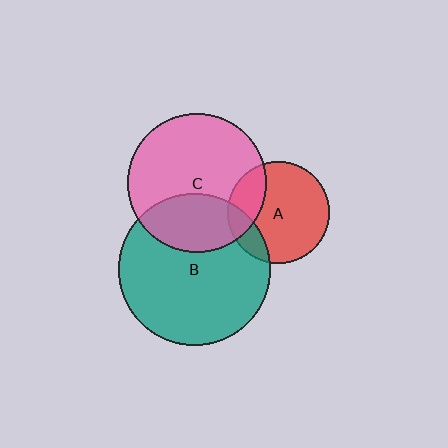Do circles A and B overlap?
Yes.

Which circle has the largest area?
Circle B (teal).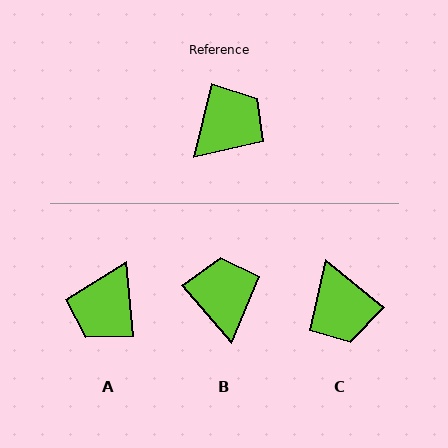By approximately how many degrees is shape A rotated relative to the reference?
Approximately 161 degrees clockwise.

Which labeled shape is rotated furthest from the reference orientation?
A, about 161 degrees away.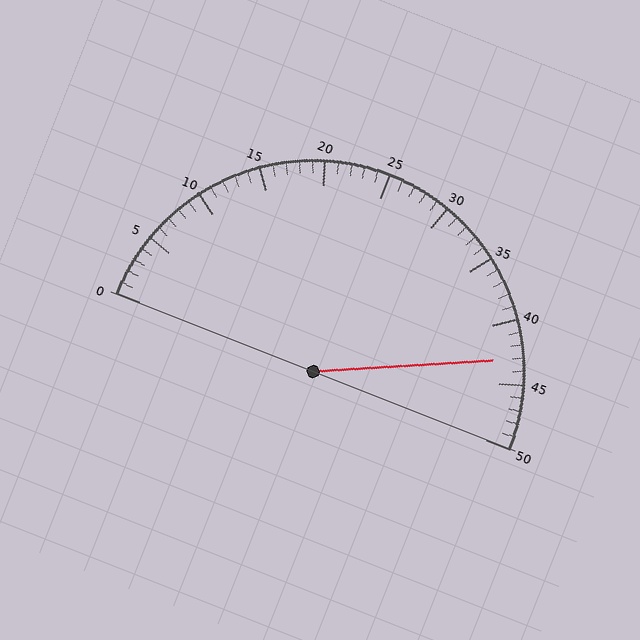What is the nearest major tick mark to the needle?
The nearest major tick mark is 45.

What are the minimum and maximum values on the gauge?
The gauge ranges from 0 to 50.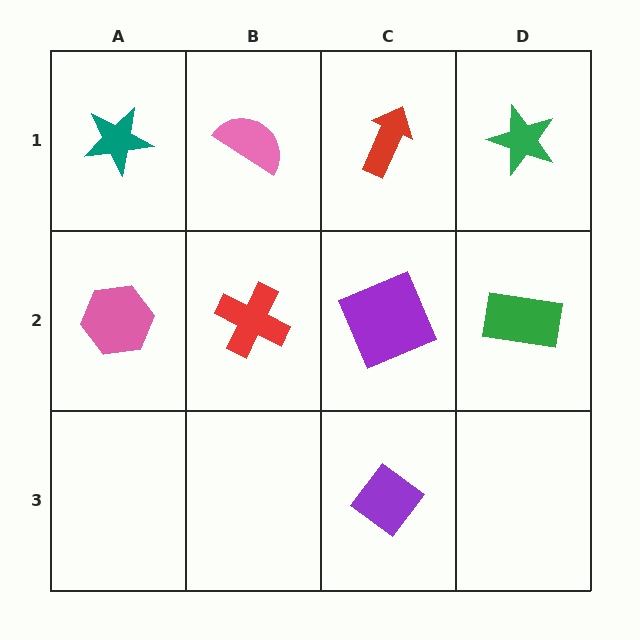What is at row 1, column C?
A red arrow.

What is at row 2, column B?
A red cross.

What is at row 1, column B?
A pink semicircle.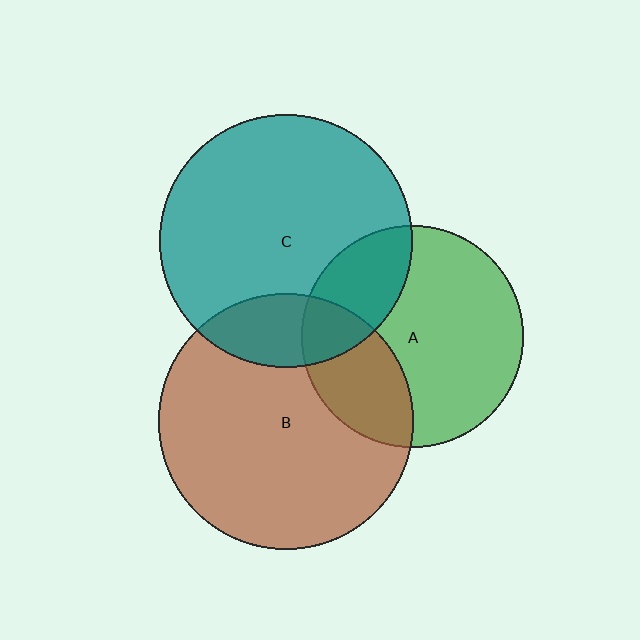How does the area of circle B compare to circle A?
Approximately 1.3 times.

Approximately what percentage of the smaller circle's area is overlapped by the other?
Approximately 20%.